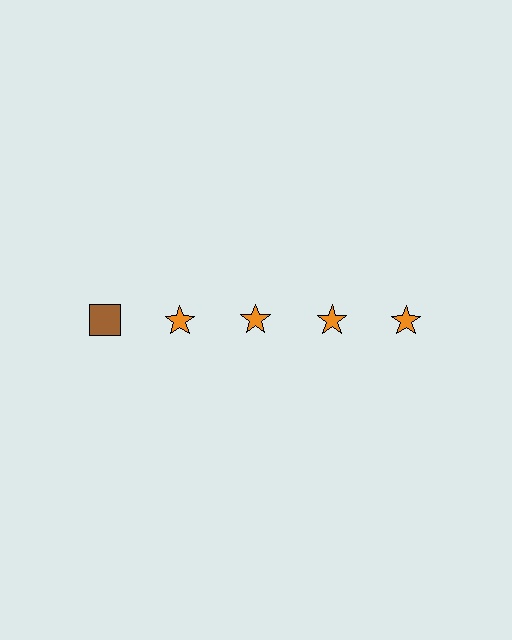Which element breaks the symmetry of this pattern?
The brown square in the top row, leftmost column breaks the symmetry. All other shapes are orange stars.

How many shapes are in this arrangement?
There are 5 shapes arranged in a grid pattern.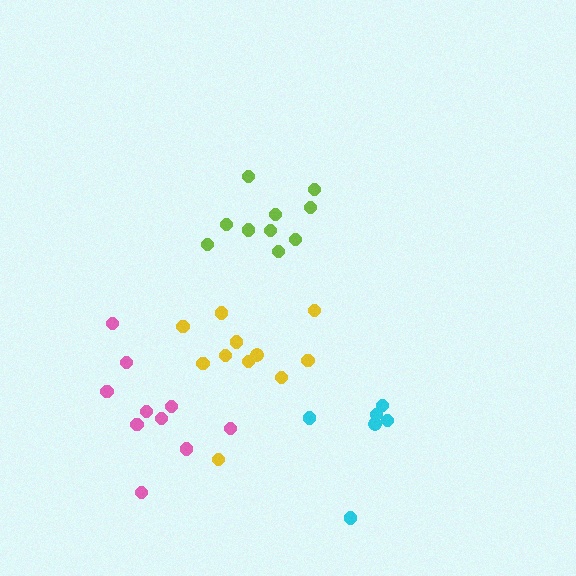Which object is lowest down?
The cyan cluster is bottommost.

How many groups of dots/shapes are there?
There are 4 groups.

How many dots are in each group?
Group 1: 10 dots, Group 2: 6 dots, Group 3: 11 dots, Group 4: 10 dots (37 total).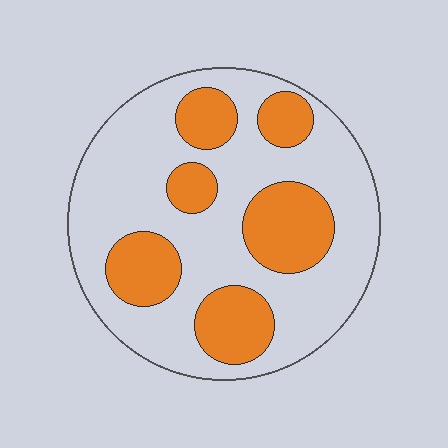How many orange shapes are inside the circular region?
6.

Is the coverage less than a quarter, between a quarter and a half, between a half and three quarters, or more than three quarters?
Between a quarter and a half.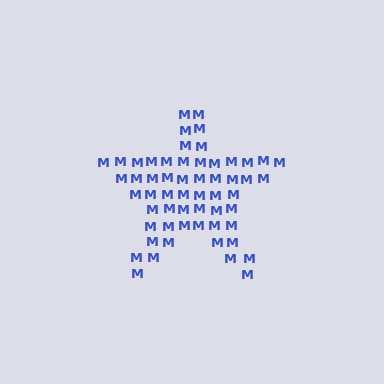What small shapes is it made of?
It is made of small letter M's.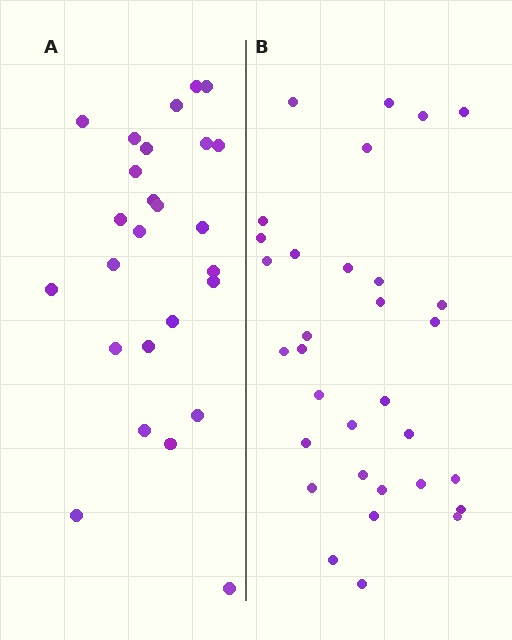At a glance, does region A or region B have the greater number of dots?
Region B (the right region) has more dots.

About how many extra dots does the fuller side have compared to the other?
Region B has about 6 more dots than region A.